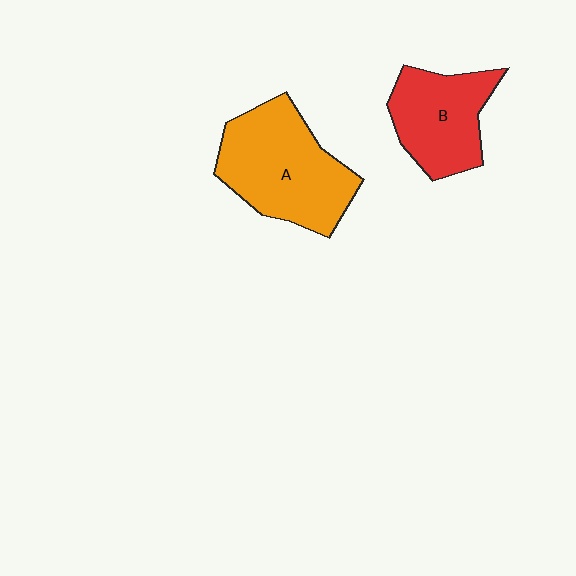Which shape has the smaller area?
Shape B (red).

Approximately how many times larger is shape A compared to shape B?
Approximately 1.4 times.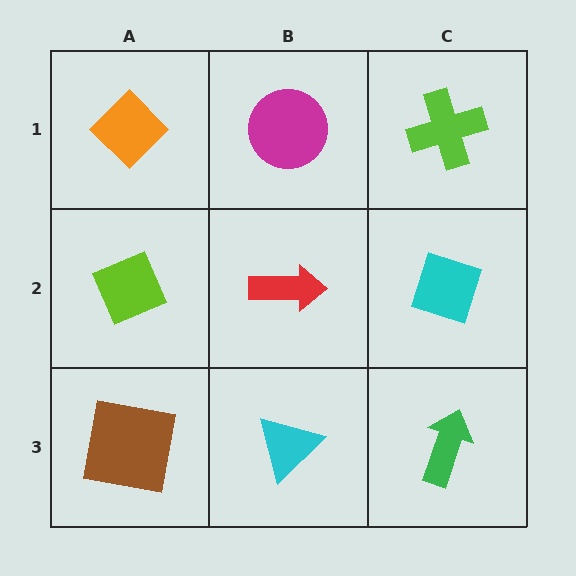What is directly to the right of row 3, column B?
A green arrow.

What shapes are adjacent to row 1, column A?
A lime diamond (row 2, column A), a magenta circle (row 1, column B).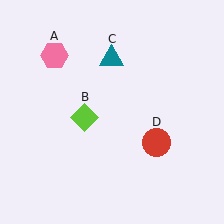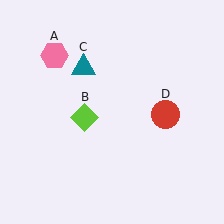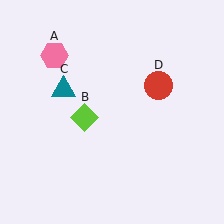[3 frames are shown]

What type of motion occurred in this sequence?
The teal triangle (object C), red circle (object D) rotated counterclockwise around the center of the scene.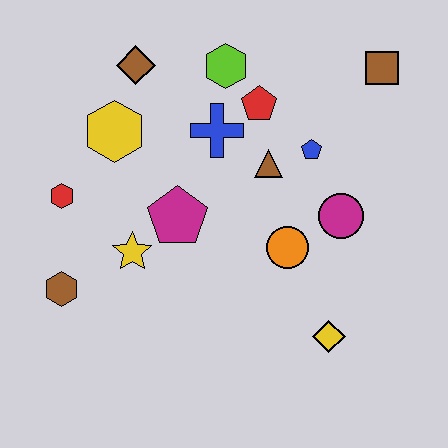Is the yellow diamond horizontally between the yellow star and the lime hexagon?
No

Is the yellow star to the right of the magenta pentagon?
No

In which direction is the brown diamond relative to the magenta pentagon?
The brown diamond is above the magenta pentagon.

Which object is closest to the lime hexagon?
The red pentagon is closest to the lime hexagon.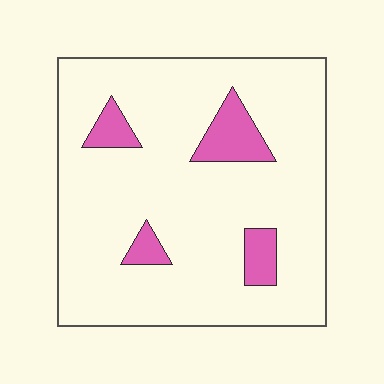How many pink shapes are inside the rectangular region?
4.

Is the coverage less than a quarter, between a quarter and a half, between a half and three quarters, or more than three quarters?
Less than a quarter.